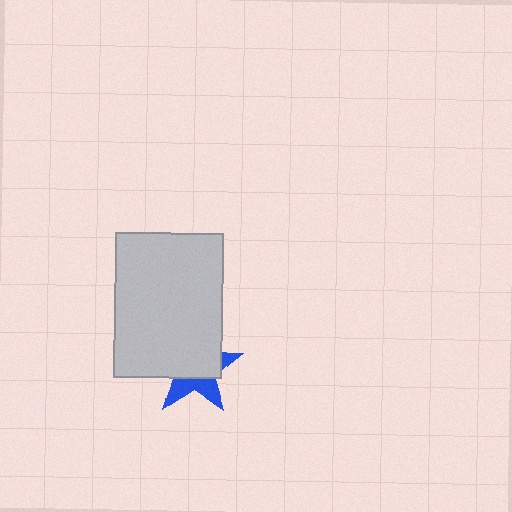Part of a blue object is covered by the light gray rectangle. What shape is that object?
It is a star.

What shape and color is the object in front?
The object in front is a light gray rectangle.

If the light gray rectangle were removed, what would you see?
You would see the complete blue star.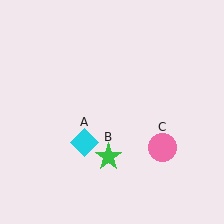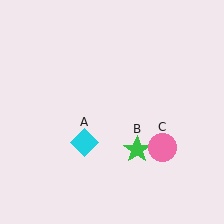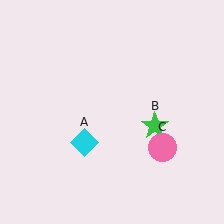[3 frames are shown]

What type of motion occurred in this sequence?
The green star (object B) rotated counterclockwise around the center of the scene.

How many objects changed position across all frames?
1 object changed position: green star (object B).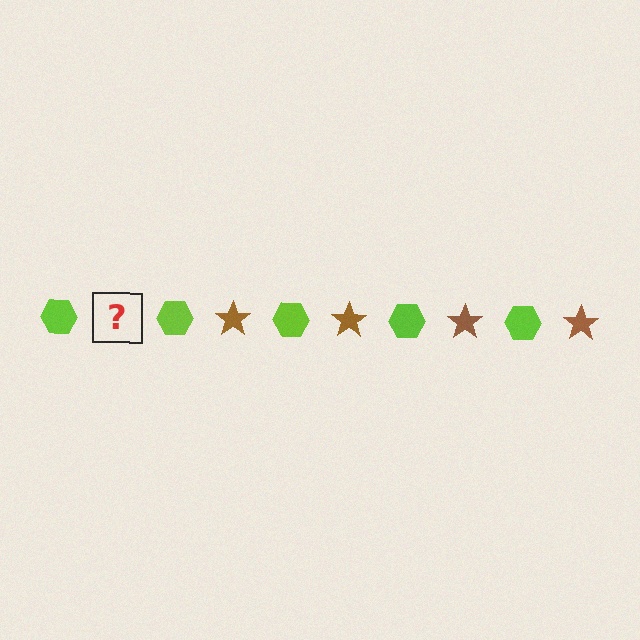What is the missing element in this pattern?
The missing element is a brown star.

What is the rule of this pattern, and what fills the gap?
The rule is that the pattern alternates between lime hexagon and brown star. The gap should be filled with a brown star.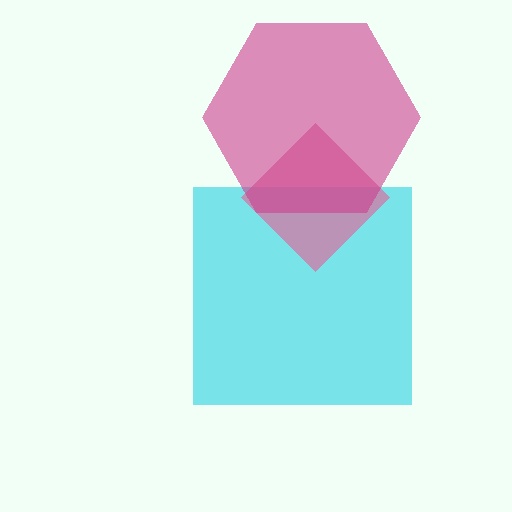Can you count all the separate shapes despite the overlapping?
Yes, there are 3 separate shapes.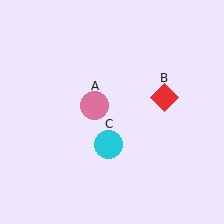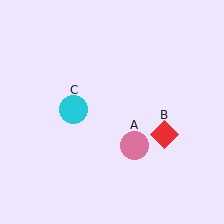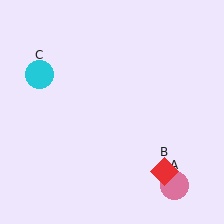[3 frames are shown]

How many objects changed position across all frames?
3 objects changed position: pink circle (object A), red diamond (object B), cyan circle (object C).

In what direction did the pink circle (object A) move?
The pink circle (object A) moved down and to the right.